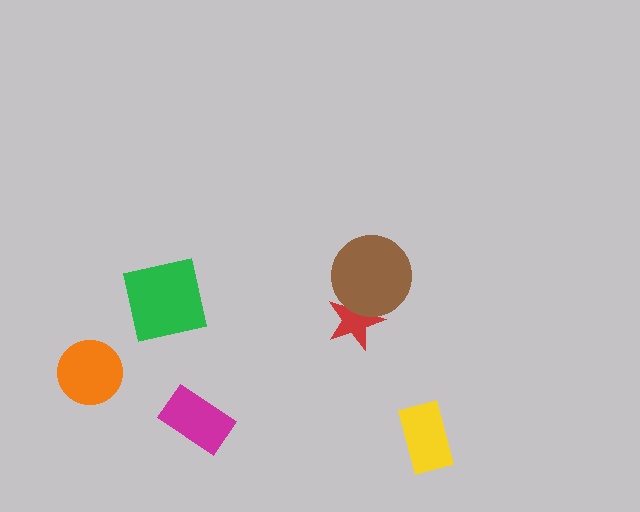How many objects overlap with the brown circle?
1 object overlaps with the brown circle.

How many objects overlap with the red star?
1 object overlaps with the red star.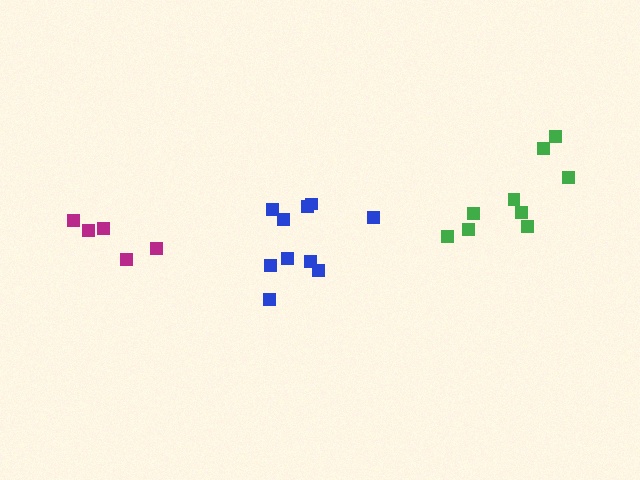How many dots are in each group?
Group 1: 5 dots, Group 2: 9 dots, Group 3: 10 dots (24 total).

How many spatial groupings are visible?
There are 3 spatial groupings.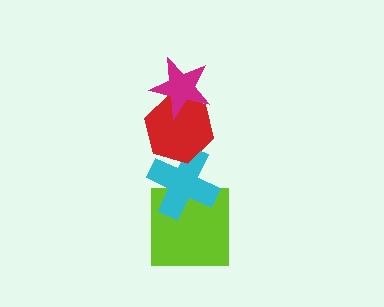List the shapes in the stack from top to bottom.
From top to bottom: the magenta star, the red hexagon, the cyan cross, the lime square.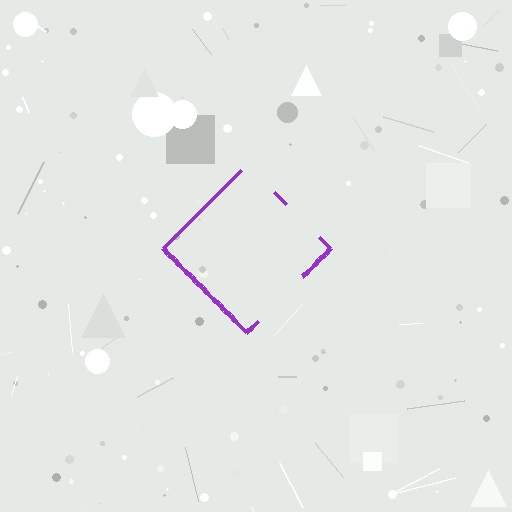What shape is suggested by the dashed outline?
The dashed outline suggests a diamond.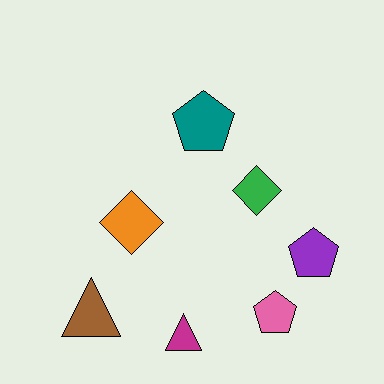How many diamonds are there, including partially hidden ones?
There are 2 diamonds.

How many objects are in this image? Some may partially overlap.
There are 7 objects.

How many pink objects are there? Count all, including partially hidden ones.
There is 1 pink object.